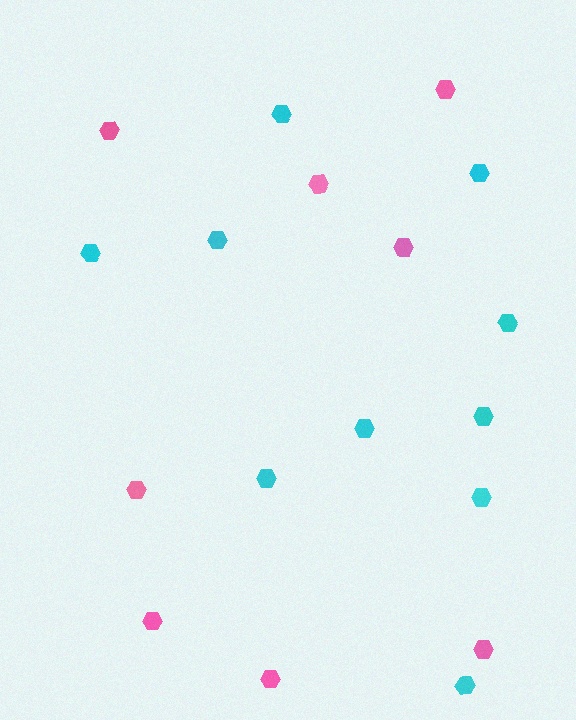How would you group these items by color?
There are 2 groups: one group of pink hexagons (8) and one group of cyan hexagons (10).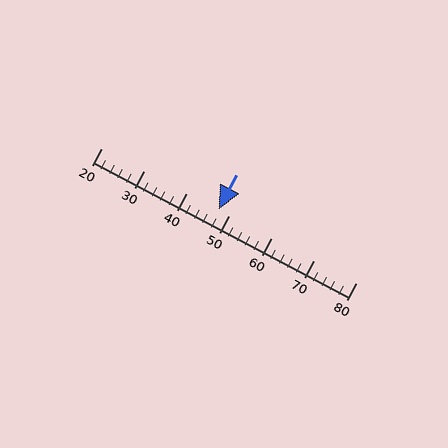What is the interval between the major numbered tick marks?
The major tick marks are spaced 10 units apart.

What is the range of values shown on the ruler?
The ruler shows values from 20 to 80.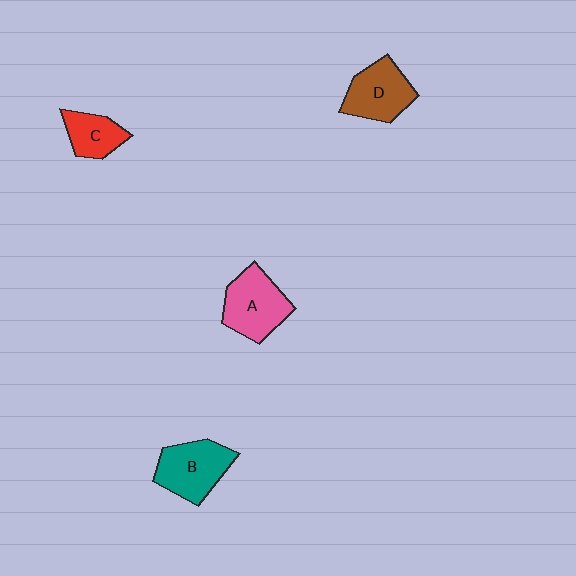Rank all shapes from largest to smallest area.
From largest to smallest: A (pink), B (teal), D (brown), C (red).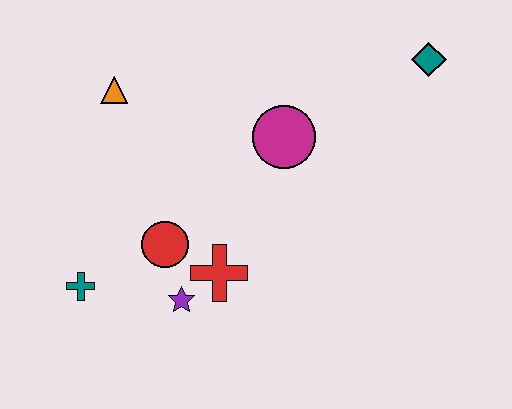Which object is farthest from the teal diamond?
The teal cross is farthest from the teal diamond.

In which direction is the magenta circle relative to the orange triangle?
The magenta circle is to the right of the orange triangle.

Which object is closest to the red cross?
The purple star is closest to the red cross.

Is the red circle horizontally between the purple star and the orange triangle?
Yes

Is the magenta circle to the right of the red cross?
Yes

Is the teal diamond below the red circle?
No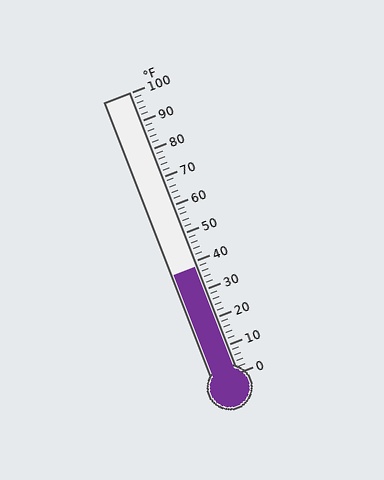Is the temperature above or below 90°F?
The temperature is below 90°F.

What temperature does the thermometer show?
The thermometer shows approximately 38°F.